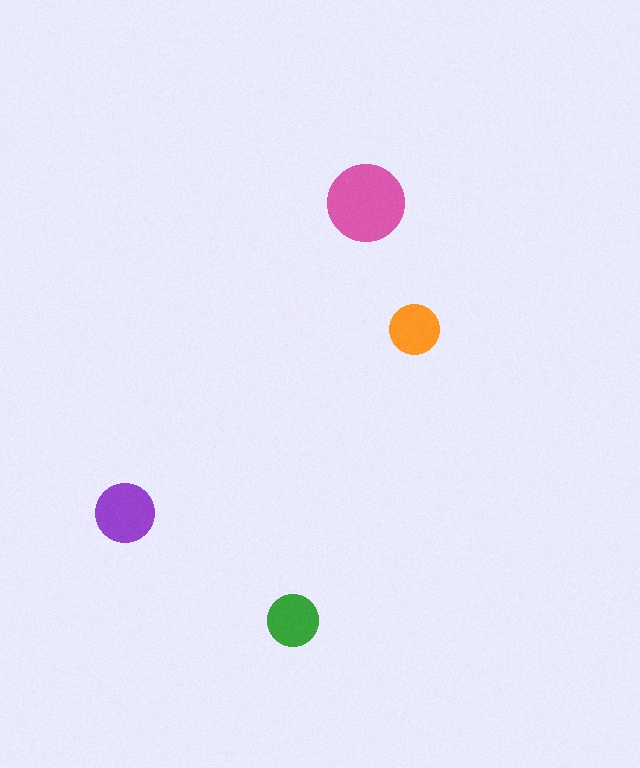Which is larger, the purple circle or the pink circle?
The pink one.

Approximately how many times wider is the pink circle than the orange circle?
About 1.5 times wider.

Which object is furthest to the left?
The purple circle is leftmost.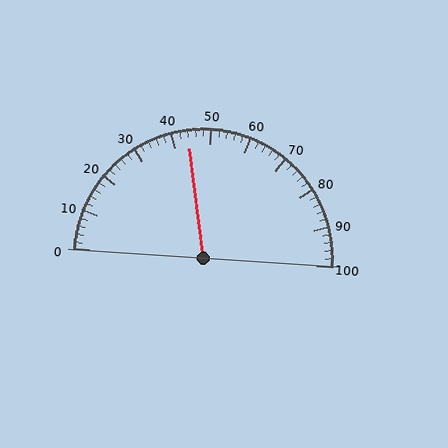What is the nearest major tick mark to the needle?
The nearest major tick mark is 40.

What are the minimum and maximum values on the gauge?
The gauge ranges from 0 to 100.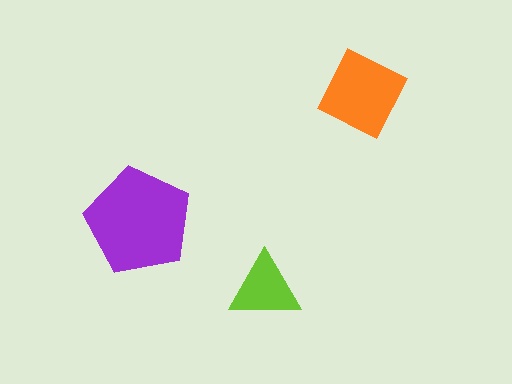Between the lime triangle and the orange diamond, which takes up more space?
The orange diamond.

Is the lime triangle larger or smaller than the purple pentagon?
Smaller.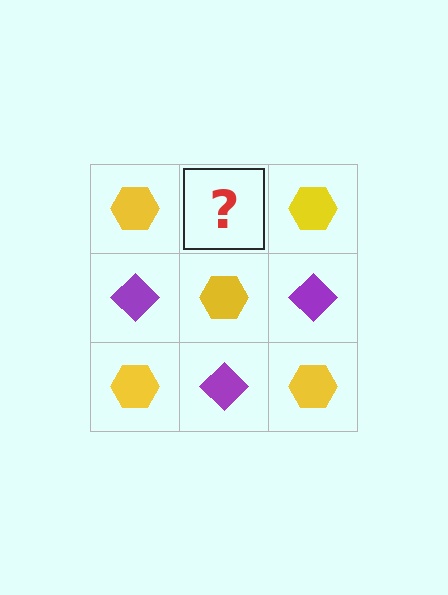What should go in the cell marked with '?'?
The missing cell should contain a purple diamond.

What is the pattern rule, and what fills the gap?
The rule is that it alternates yellow hexagon and purple diamond in a checkerboard pattern. The gap should be filled with a purple diamond.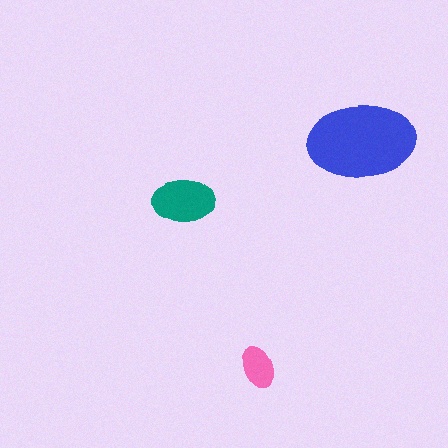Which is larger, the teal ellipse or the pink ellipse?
The teal one.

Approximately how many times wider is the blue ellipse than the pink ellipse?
About 2.5 times wider.